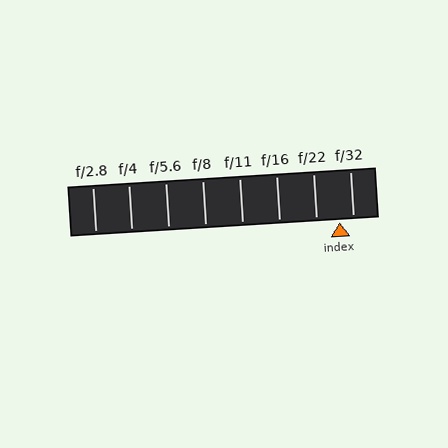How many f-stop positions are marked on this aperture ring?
There are 8 f-stop positions marked.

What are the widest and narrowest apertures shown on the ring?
The widest aperture shown is f/2.8 and the narrowest is f/32.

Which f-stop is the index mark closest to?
The index mark is closest to f/32.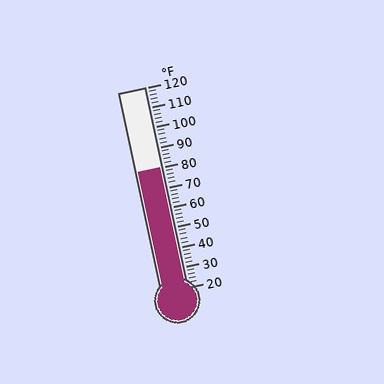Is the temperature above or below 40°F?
The temperature is above 40°F.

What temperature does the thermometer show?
The thermometer shows approximately 80°F.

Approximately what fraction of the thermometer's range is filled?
The thermometer is filled to approximately 60% of its range.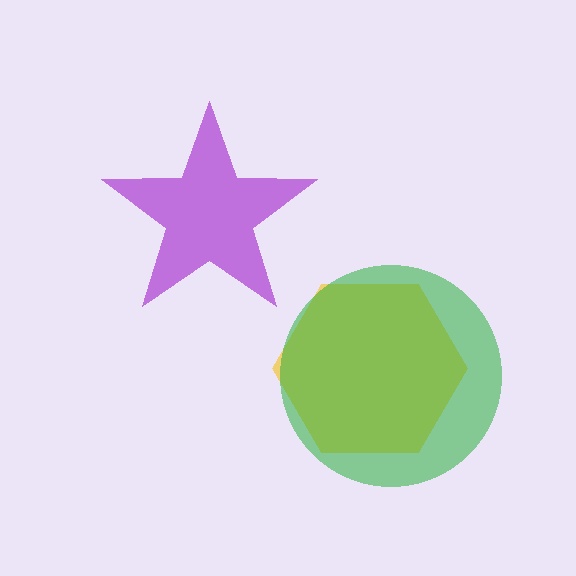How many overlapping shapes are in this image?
There are 3 overlapping shapes in the image.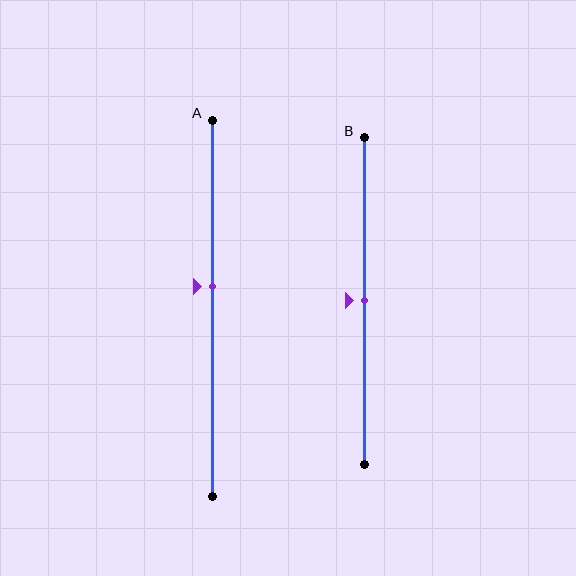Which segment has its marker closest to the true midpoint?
Segment B has its marker closest to the true midpoint.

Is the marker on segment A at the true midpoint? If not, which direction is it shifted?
No, the marker on segment A is shifted upward by about 6% of the segment length.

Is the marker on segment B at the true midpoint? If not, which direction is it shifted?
Yes, the marker on segment B is at the true midpoint.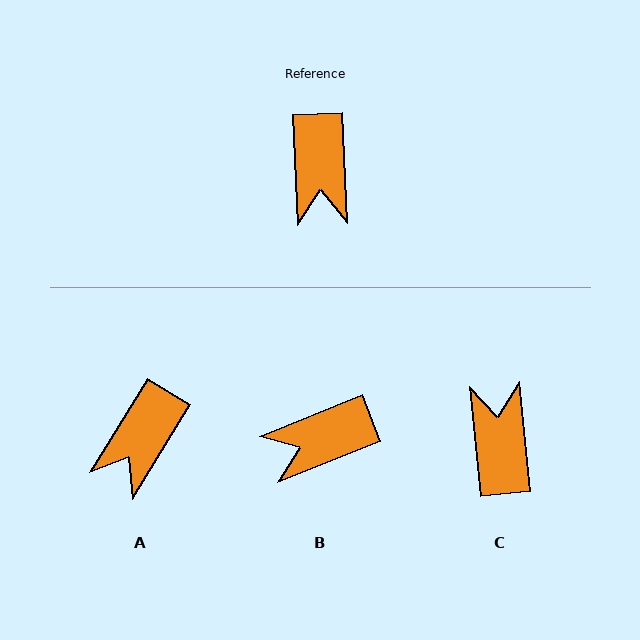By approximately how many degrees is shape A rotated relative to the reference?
Approximately 34 degrees clockwise.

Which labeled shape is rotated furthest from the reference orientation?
C, about 176 degrees away.